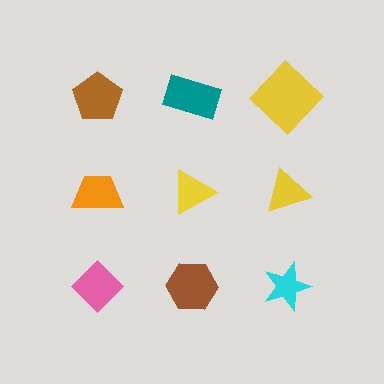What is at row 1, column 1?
A brown pentagon.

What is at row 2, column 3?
A yellow triangle.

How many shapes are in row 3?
3 shapes.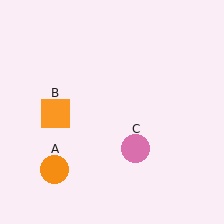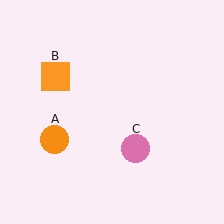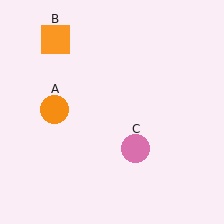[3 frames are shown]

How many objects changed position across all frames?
2 objects changed position: orange circle (object A), orange square (object B).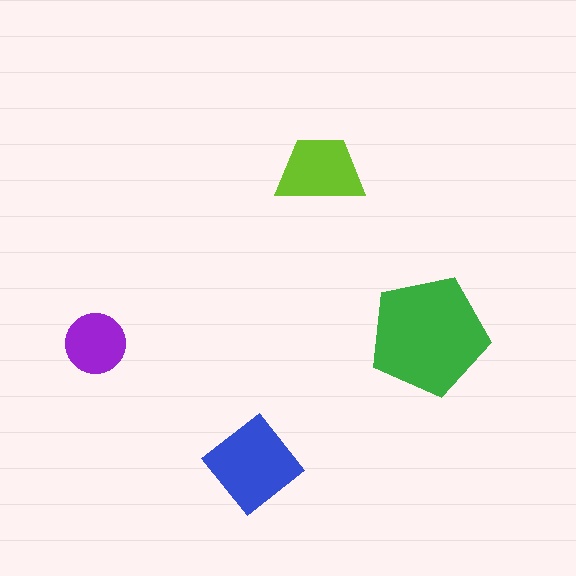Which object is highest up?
The lime trapezoid is topmost.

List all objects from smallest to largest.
The purple circle, the lime trapezoid, the blue diamond, the green pentagon.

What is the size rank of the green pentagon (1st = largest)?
1st.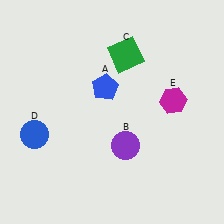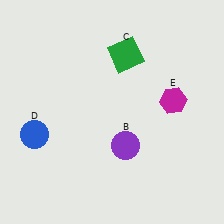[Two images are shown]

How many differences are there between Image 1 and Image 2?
There is 1 difference between the two images.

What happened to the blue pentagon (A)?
The blue pentagon (A) was removed in Image 2. It was in the top-left area of Image 1.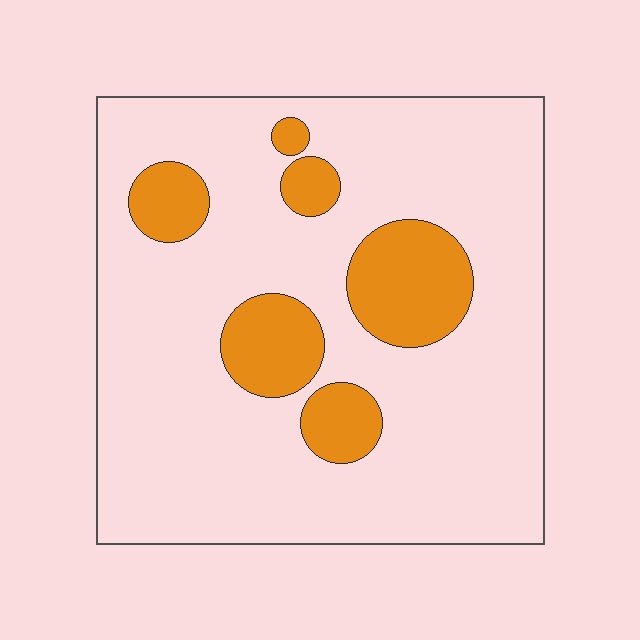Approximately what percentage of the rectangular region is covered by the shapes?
Approximately 20%.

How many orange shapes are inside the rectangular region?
6.